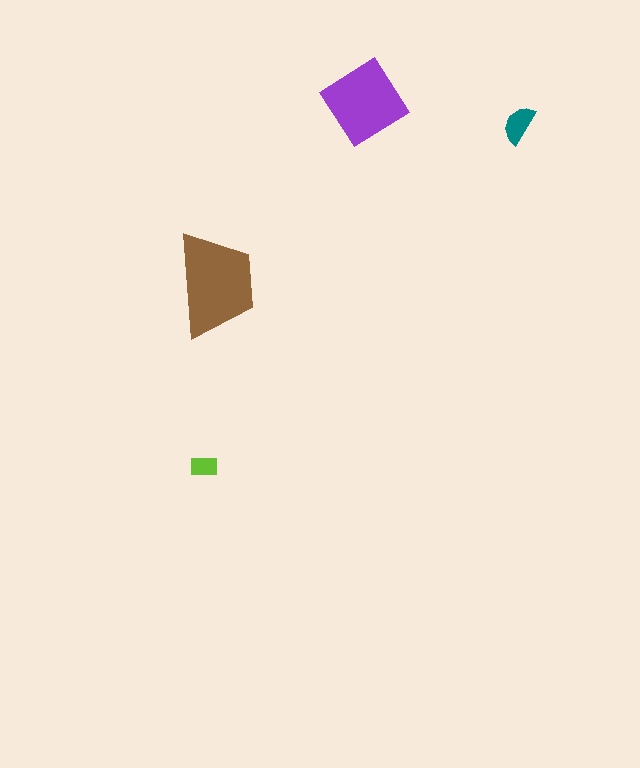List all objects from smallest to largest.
The lime rectangle, the teal semicircle, the purple diamond, the brown trapezoid.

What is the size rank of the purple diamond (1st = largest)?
2nd.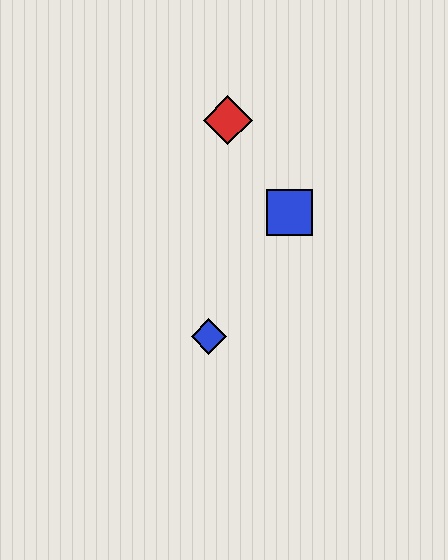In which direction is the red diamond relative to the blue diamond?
The red diamond is above the blue diamond.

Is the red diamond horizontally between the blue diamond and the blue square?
Yes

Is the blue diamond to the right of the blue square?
No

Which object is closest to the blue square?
The red diamond is closest to the blue square.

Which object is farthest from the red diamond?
The blue diamond is farthest from the red diamond.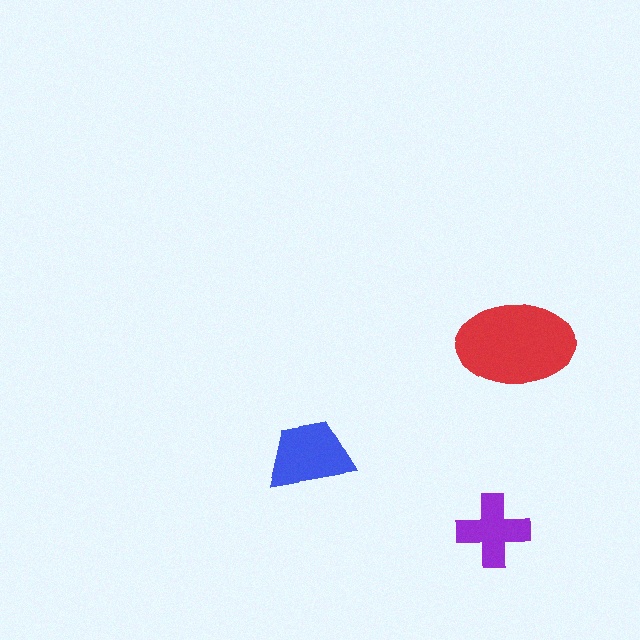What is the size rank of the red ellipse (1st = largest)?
1st.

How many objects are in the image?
There are 3 objects in the image.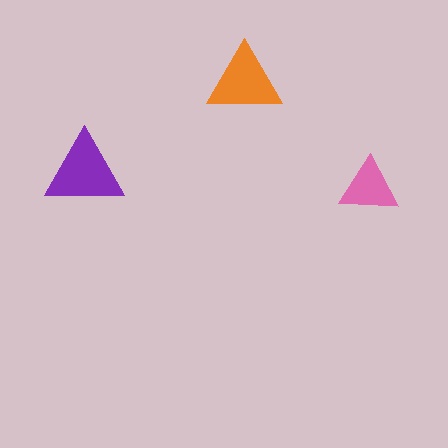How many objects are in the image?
There are 3 objects in the image.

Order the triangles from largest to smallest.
the purple one, the orange one, the pink one.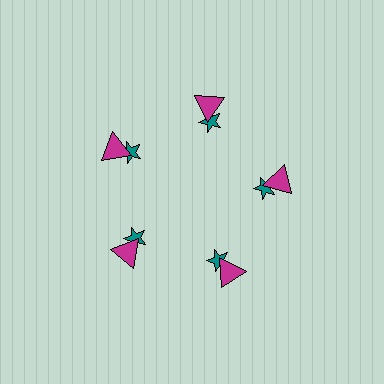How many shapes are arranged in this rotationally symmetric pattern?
There are 10 shapes, arranged in 5 groups of 2.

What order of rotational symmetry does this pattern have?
This pattern has 5-fold rotational symmetry.